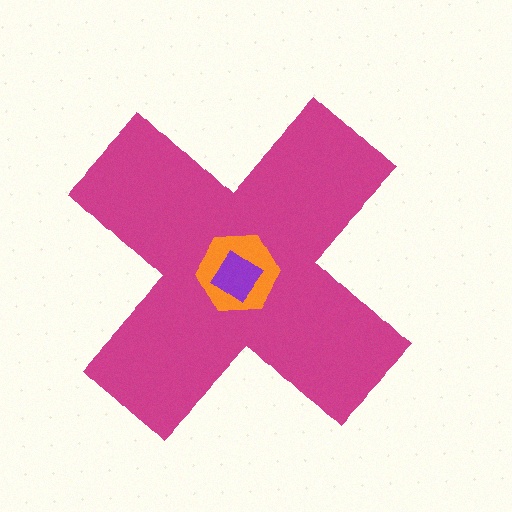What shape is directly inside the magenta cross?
The orange hexagon.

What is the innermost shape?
The purple diamond.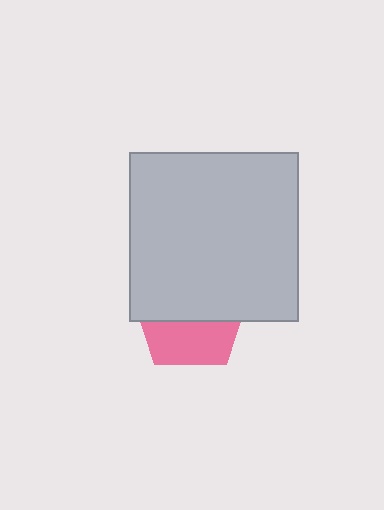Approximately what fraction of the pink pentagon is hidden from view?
Roughly 58% of the pink pentagon is hidden behind the light gray square.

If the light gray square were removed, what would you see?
You would see the complete pink pentagon.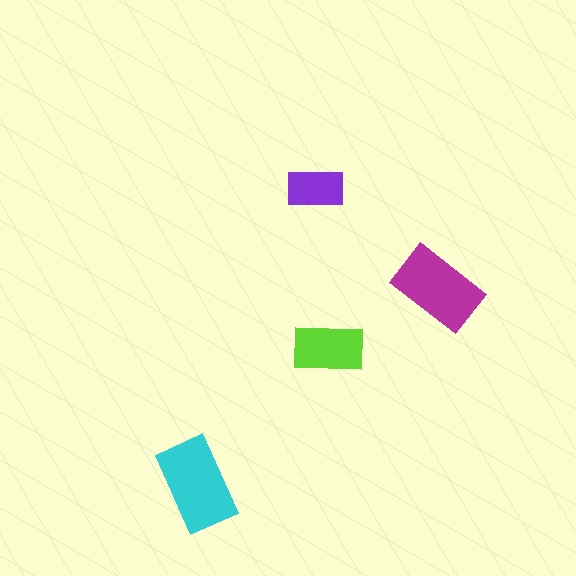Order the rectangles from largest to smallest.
the cyan one, the magenta one, the lime one, the purple one.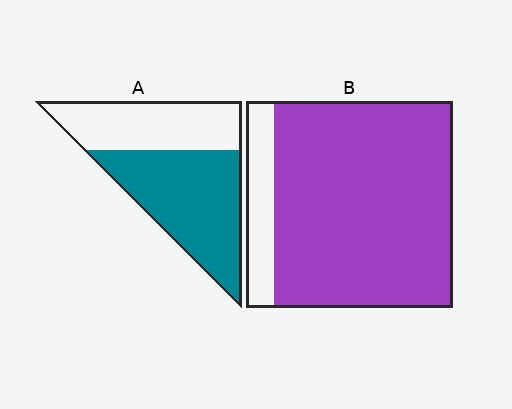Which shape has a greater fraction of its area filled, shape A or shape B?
Shape B.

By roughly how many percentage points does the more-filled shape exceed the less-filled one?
By roughly 30 percentage points (B over A).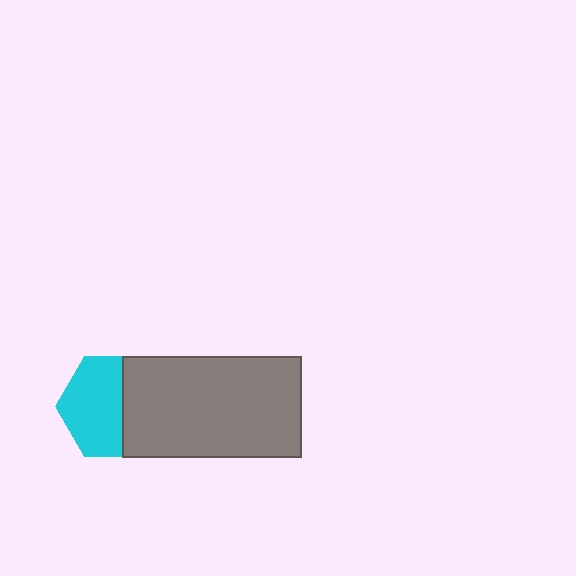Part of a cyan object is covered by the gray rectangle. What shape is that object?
It is a hexagon.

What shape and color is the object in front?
The object in front is a gray rectangle.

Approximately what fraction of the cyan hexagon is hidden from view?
Roughly 41% of the cyan hexagon is hidden behind the gray rectangle.